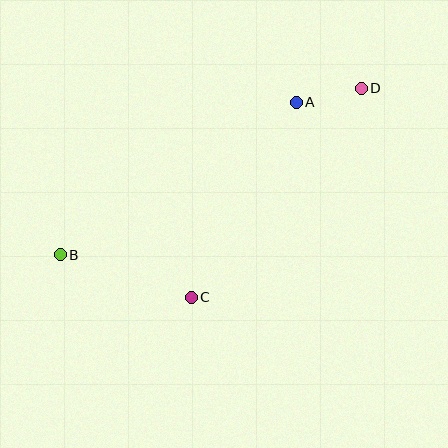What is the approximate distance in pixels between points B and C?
The distance between B and C is approximately 138 pixels.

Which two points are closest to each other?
Points A and D are closest to each other.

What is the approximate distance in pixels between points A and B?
The distance between A and B is approximately 281 pixels.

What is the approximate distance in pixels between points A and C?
The distance between A and C is approximately 222 pixels.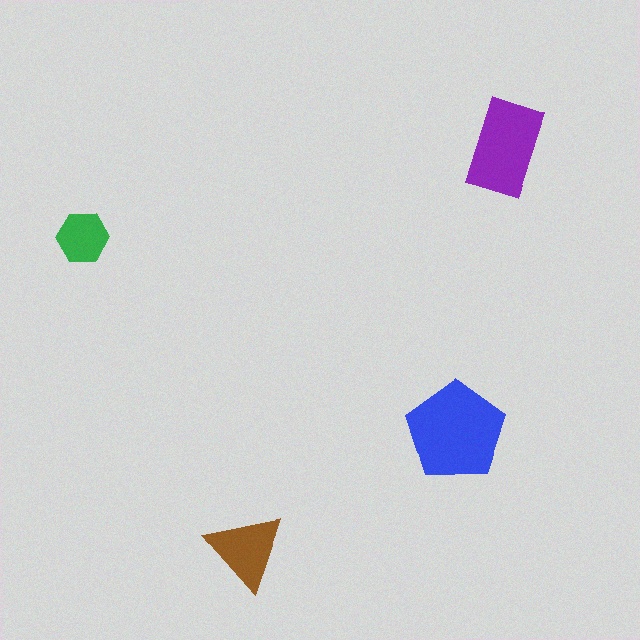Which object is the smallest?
The green hexagon.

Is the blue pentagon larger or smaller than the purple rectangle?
Larger.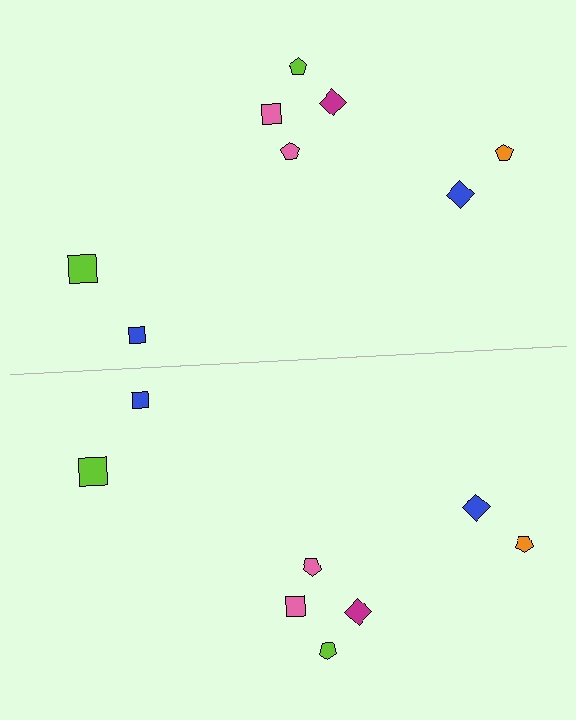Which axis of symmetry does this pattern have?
The pattern has a horizontal axis of symmetry running through the center of the image.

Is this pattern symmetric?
Yes, this pattern has bilateral (reflection) symmetry.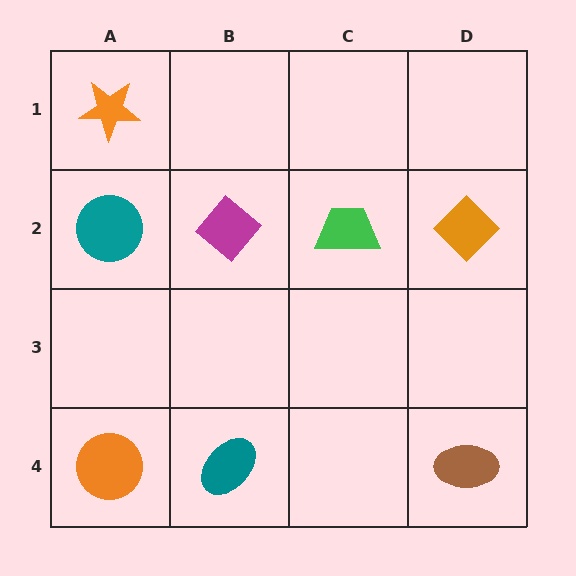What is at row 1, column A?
An orange star.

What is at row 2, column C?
A green trapezoid.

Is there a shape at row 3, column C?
No, that cell is empty.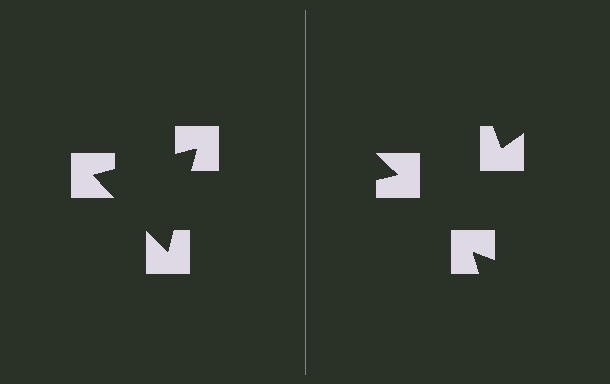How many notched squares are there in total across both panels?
6 — 3 on each side.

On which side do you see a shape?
An illusory triangle appears on the left side. On the right side the wedge cuts are rotated, so no coherent shape forms.